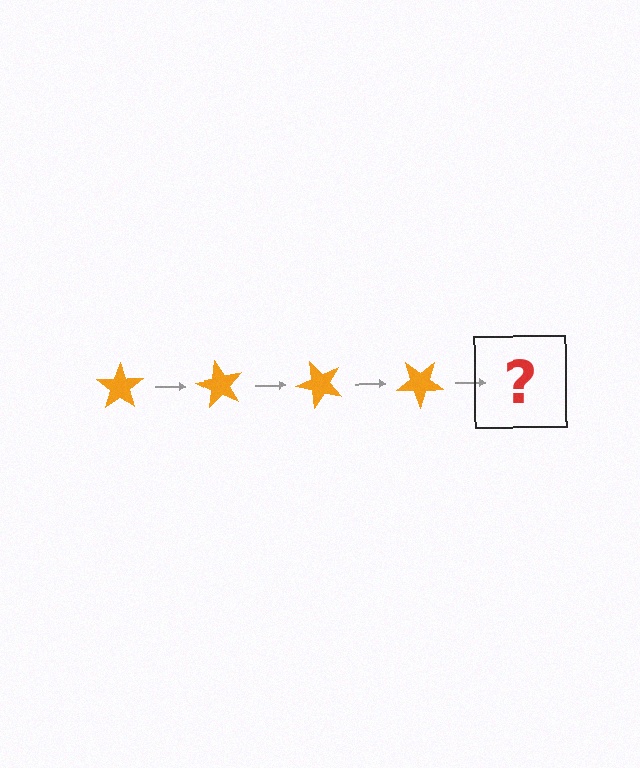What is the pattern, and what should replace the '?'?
The pattern is that the star rotates 60 degrees each step. The '?' should be an orange star rotated 240 degrees.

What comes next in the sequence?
The next element should be an orange star rotated 240 degrees.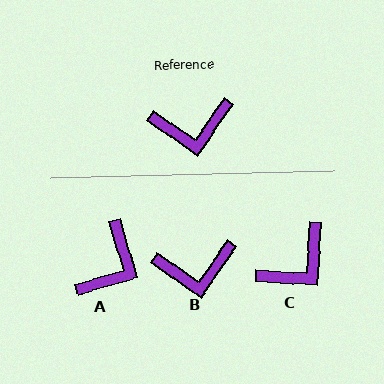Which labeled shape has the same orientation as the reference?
B.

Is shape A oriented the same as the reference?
No, it is off by about 51 degrees.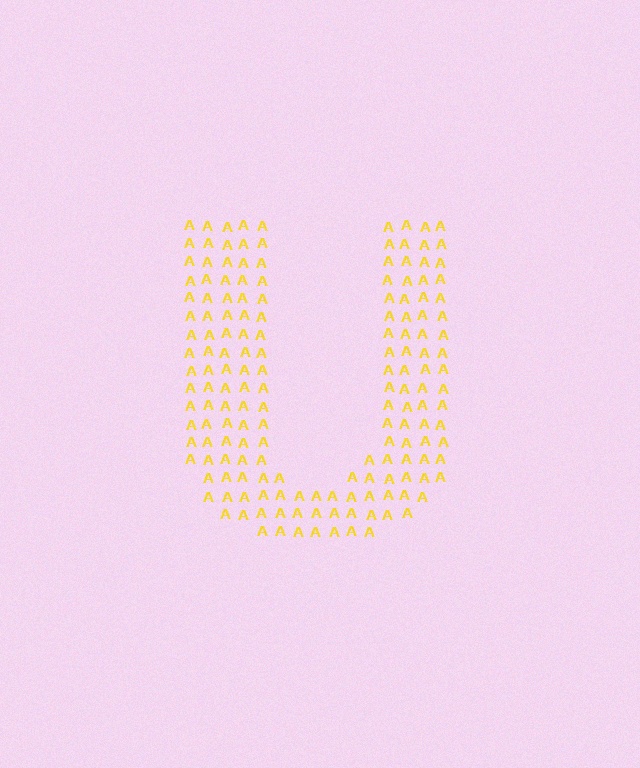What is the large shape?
The large shape is the letter U.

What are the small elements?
The small elements are letter A's.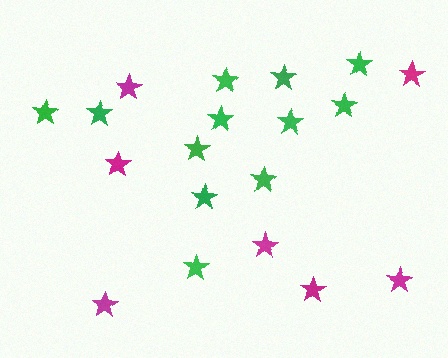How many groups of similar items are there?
There are 2 groups: one group of green stars (12) and one group of magenta stars (7).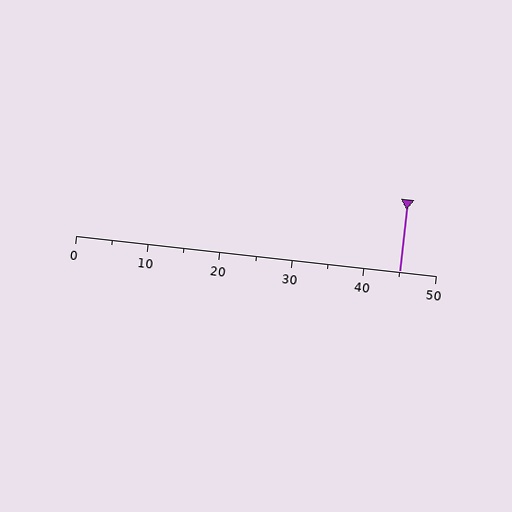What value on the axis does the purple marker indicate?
The marker indicates approximately 45.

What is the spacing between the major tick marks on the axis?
The major ticks are spaced 10 apart.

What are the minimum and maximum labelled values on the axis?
The axis runs from 0 to 50.